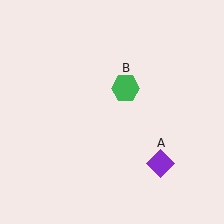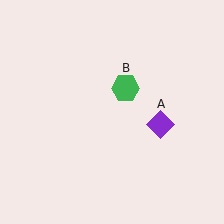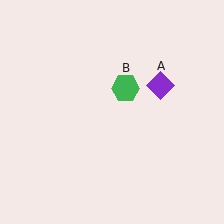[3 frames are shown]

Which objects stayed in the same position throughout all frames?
Green hexagon (object B) remained stationary.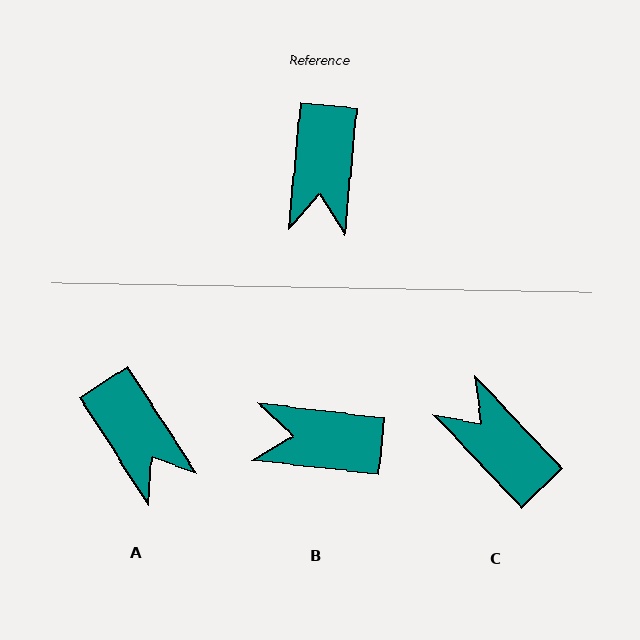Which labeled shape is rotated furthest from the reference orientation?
C, about 131 degrees away.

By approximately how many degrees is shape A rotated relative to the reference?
Approximately 39 degrees counter-clockwise.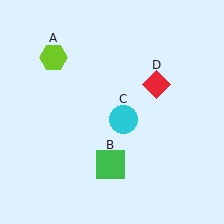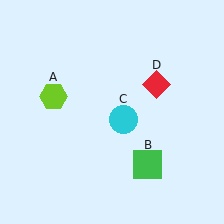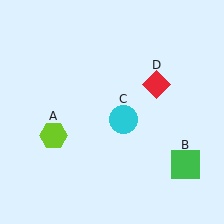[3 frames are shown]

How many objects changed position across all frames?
2 objects changed position: lime hexagon (object A), green square (object B).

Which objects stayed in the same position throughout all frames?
Cyan circle (object C) and red diamond (object D) remained stationary.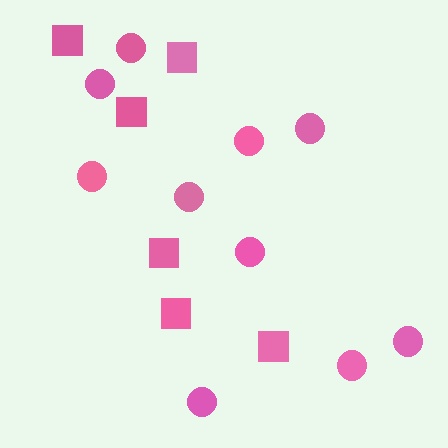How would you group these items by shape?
There are 2 groups: one group of squares (6) and one group of circles (10).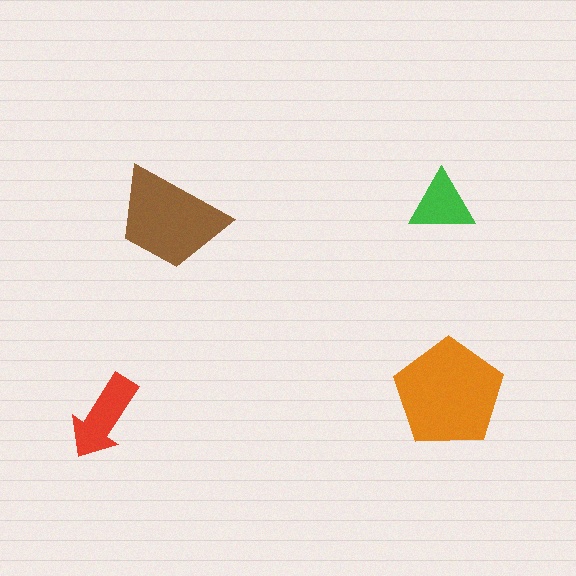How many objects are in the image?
There are 4 objects in the image.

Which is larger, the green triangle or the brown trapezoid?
The brown trapezoid.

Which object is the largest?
The orange pentagon.